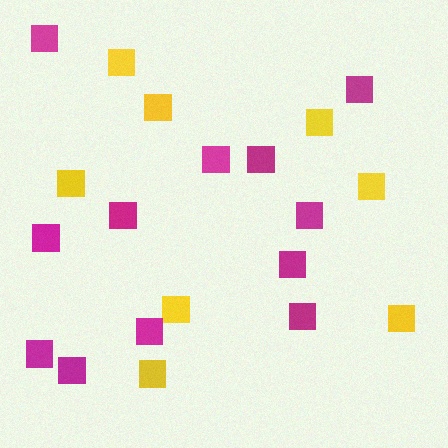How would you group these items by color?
There are 2 groups: one group of yellow squares (8) and one group of magenta squares (12).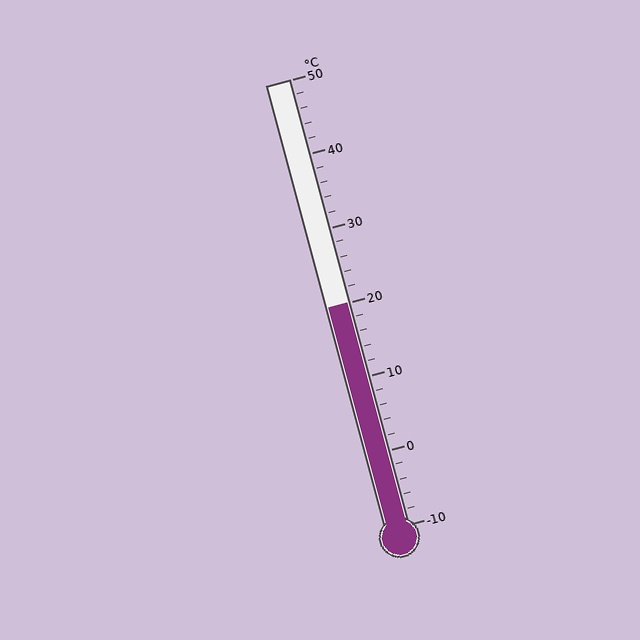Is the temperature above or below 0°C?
The temperature is above 0°C.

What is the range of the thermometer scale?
The thermometer scale ranges from -10°C to 50°C.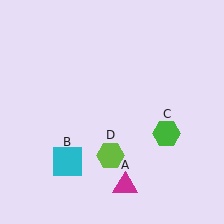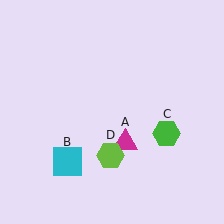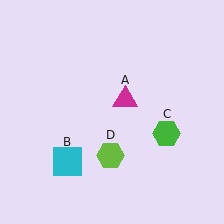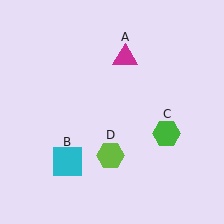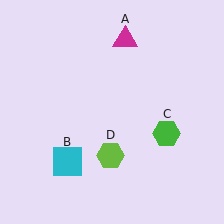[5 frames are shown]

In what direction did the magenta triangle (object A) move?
The magenta triangle (object A) moved up.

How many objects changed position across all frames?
1 object changed position: magenta triangle (object A).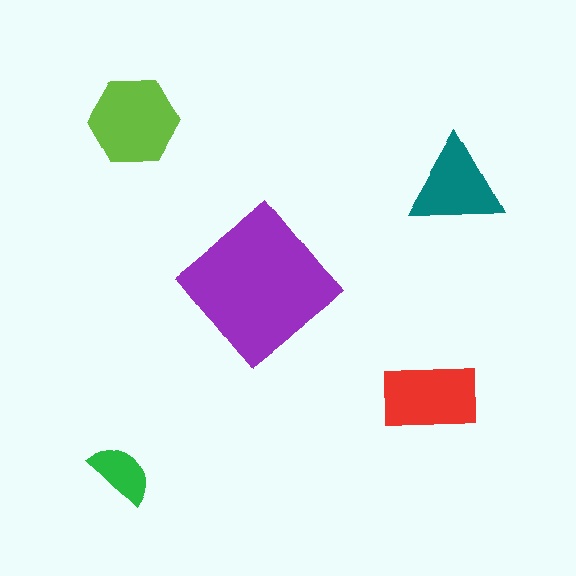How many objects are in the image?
There are 5 objects in the image.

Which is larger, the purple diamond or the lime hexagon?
The purple diamond.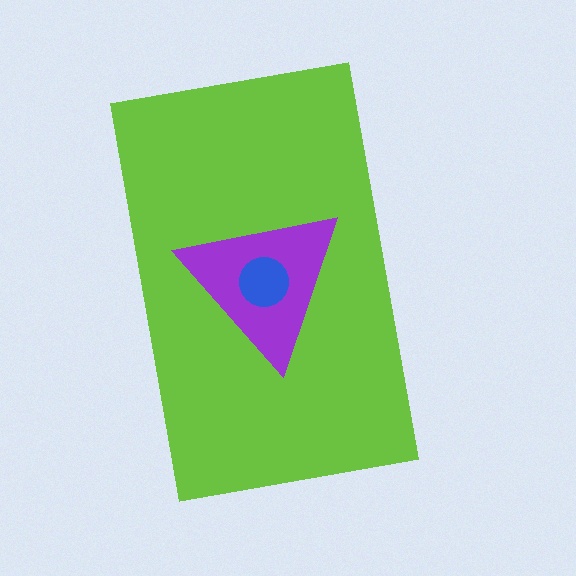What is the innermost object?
The blue circle.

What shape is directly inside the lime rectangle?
The purple triangle.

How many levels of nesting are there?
3.